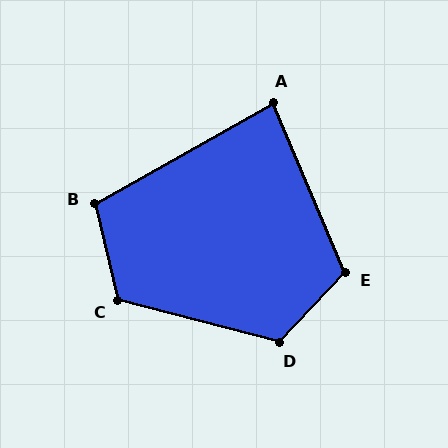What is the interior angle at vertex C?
Approximately 118 degrees (obtuse).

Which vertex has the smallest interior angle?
A, at approximately 84 degrees.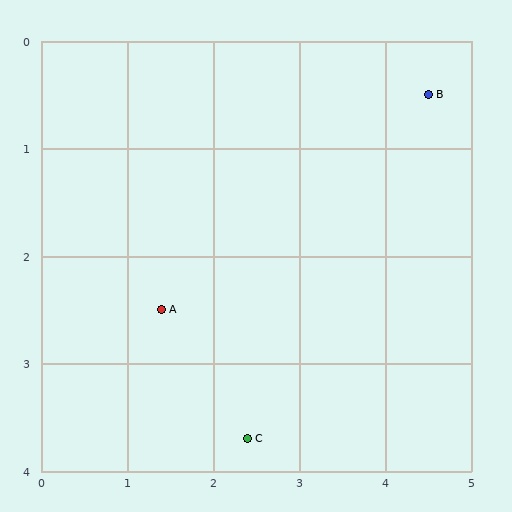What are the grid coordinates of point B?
Point B is at approximately (4.5, 0.5).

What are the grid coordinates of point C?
Point C is at approximately (2.4, 3.7).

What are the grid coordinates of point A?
Point A is at approximately (1.4, 2.5).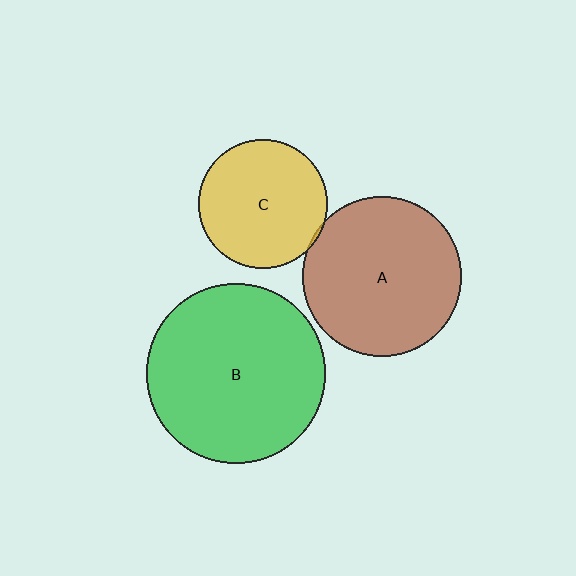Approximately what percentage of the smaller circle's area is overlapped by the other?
Approximately 5%.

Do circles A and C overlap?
Yes.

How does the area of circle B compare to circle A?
Approximately 1.3 times.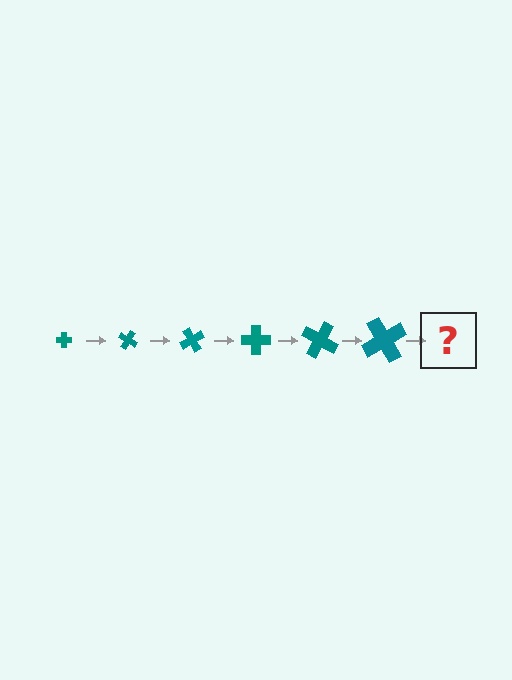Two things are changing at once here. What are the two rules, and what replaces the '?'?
The two rules are that the cross grows larger each step and it rotates 30 degrees each step. The '?' should be a cross, larger than the previous one and rotated 180 degrees from the start.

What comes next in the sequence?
The next element should be a cross, larger than the previous one and rotated 180 degrees from the start.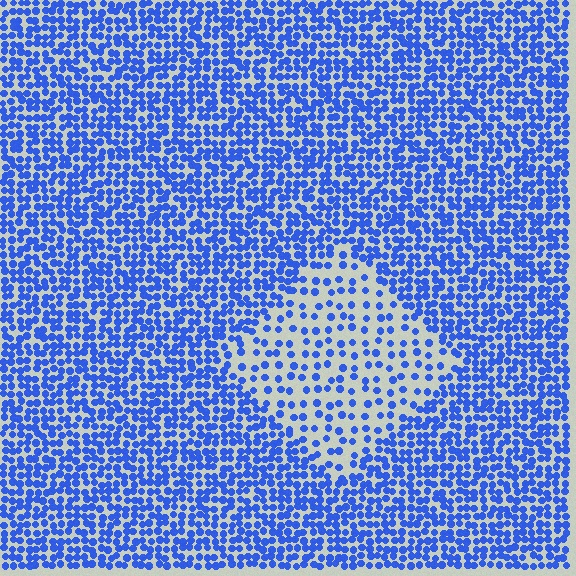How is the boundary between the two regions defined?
The boundary is defined by a change in element density (approximately 2.3x ratio). All elements are the same color, size, and shape.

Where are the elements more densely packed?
The elements are more densely packed outside the diamond boundary.